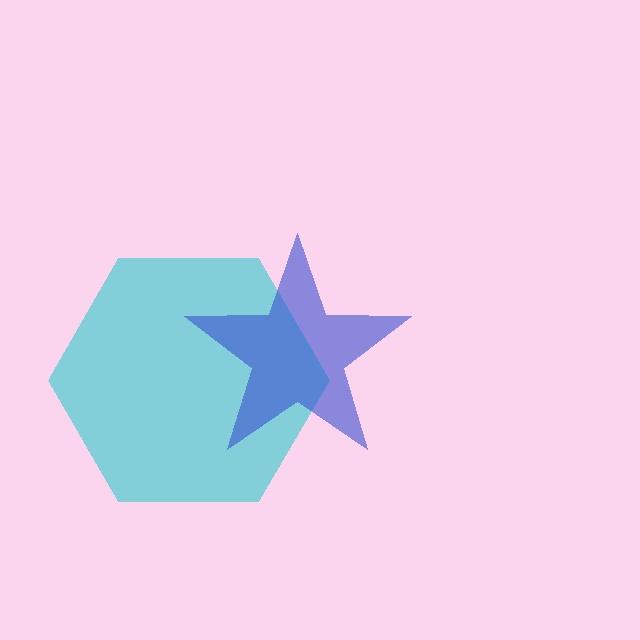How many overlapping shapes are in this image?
There are 2 overlapping shapes in the image.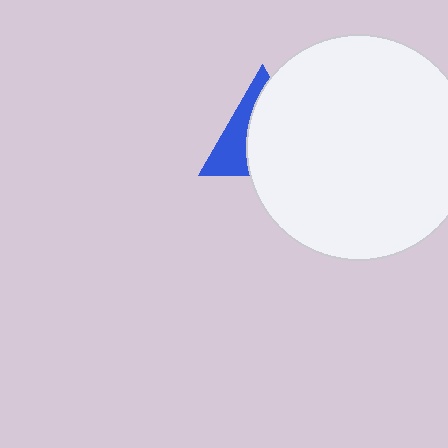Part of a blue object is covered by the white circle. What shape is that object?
It is a triangle.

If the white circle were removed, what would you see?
You would see the complete blue triangle.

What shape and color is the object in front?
The object in front is a white circle.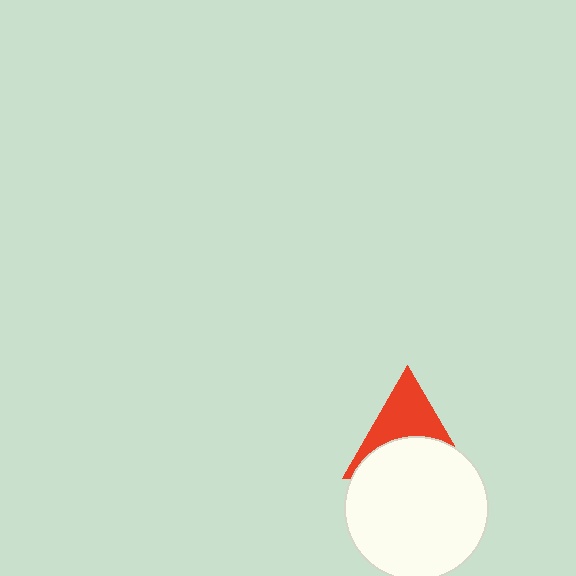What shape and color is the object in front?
The object in front is a white circle.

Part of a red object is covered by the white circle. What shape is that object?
It is a triangle.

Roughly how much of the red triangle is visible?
About half of it is visible (roughly 49%).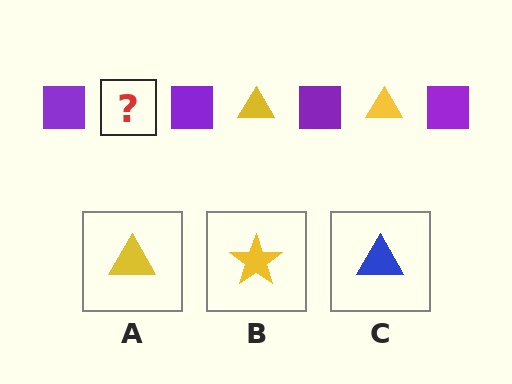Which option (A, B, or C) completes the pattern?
A.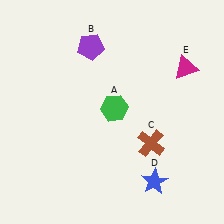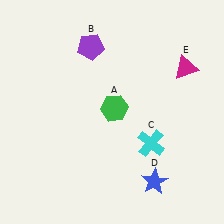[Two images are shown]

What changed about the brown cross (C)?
In Image 1, C is brown. In Image 2, it changed to cyan.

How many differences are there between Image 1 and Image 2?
There is 1 difference between the two images.